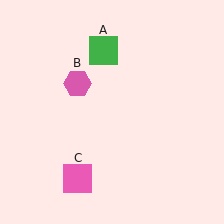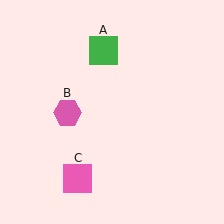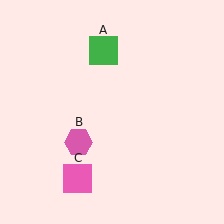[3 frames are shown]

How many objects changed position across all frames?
1 object changed position: pink hexagon (object B).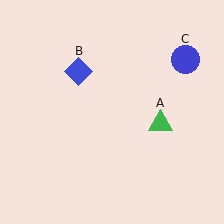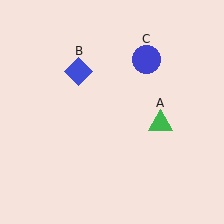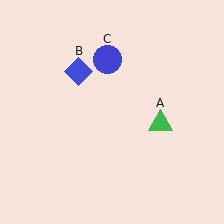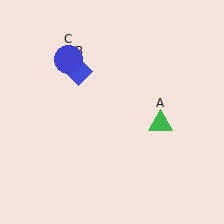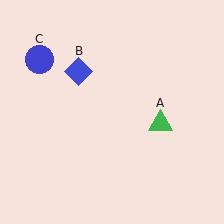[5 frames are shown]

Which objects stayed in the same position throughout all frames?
Green triangle (object A) and blue diamond (object B) remained stationary.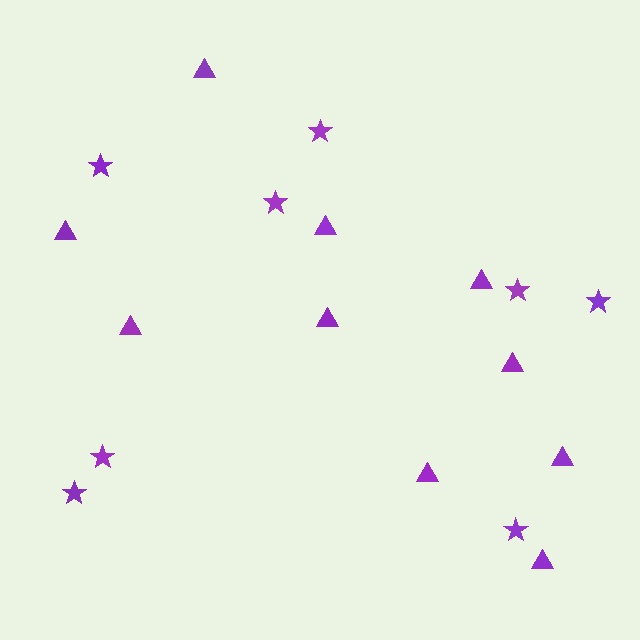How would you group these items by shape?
There are 2 groups: one group of triangles (10) and one group of stars (8).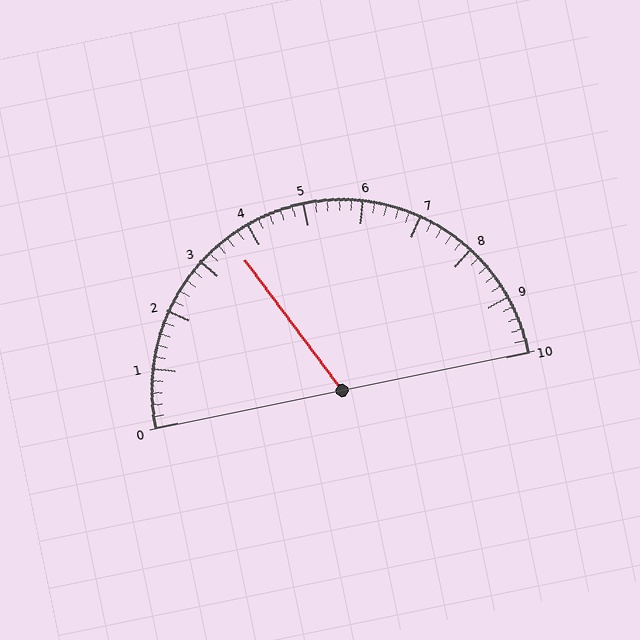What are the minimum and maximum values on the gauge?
The gauge ranges from 0 to 10.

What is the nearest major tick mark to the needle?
The nearest major tick mark is 4.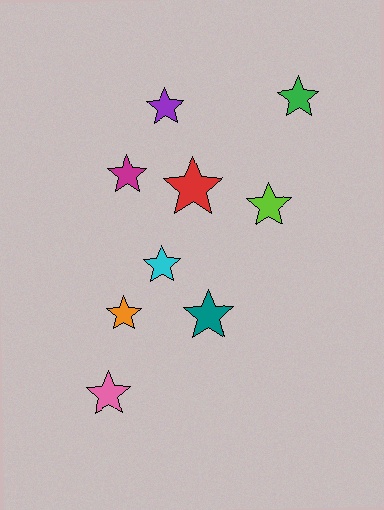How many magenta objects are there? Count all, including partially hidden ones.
There is 1 magenta object.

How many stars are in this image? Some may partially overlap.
There are 9 stars.